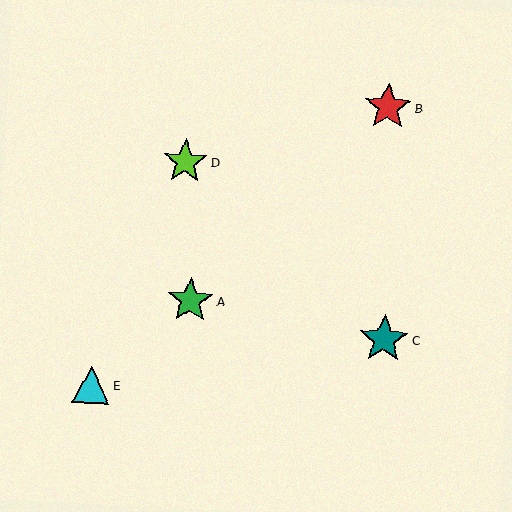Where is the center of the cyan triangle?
The center of the cyan triangle is at (91, 385).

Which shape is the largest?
The teal star (labeled C) is the largest.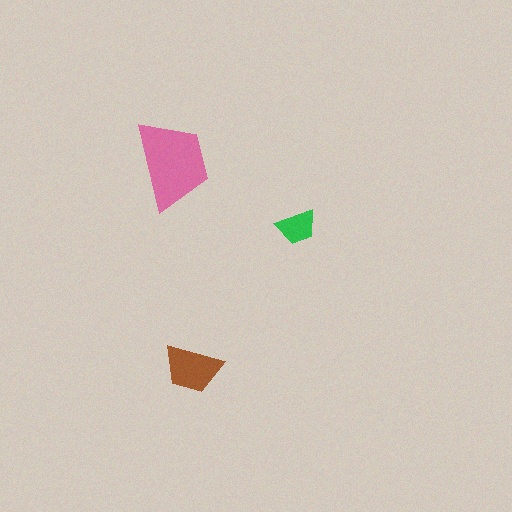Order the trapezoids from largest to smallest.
the pink one, the brown one, the green one.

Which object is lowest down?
The brown trapezoid is bottommost.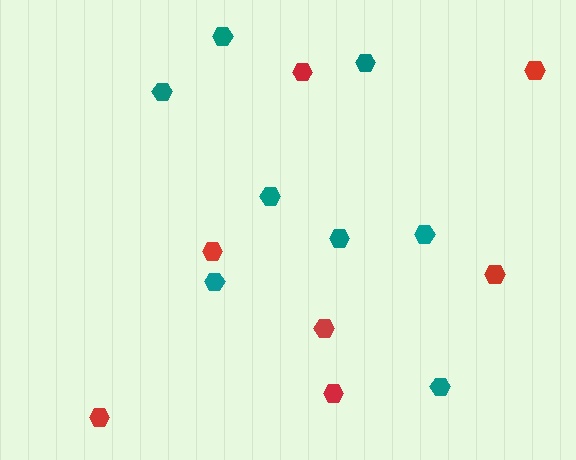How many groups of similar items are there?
There are 2 groups: one group of teal hexagons (8) and one group of red hexagons (7).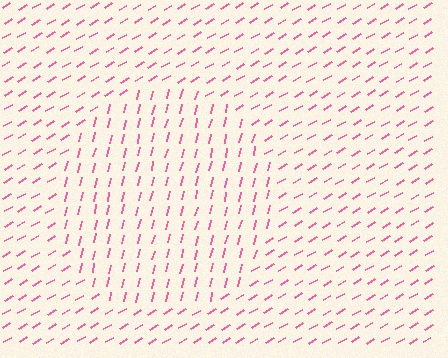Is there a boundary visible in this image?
Yes, there is a texture boundary formed by a change in line orientation.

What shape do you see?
I see a circle.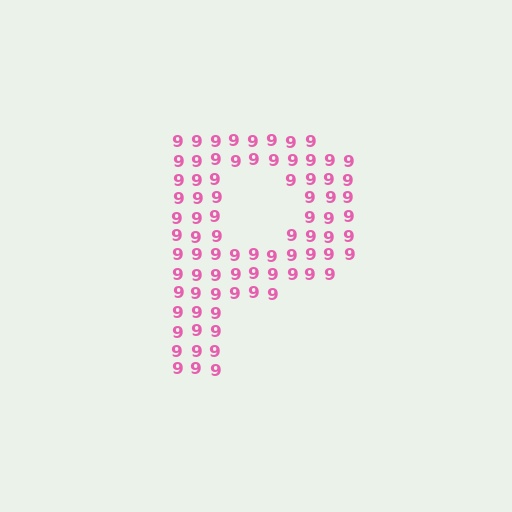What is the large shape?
The large shape is the letter P.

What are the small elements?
The small elements are digit 9's.